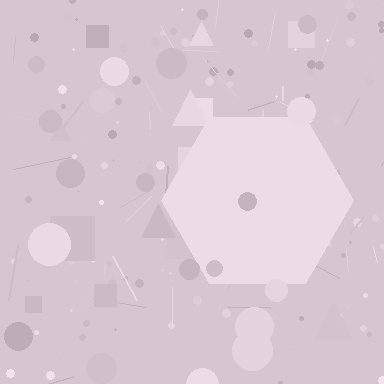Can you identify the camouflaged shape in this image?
The camouflaged shape is a hexagon.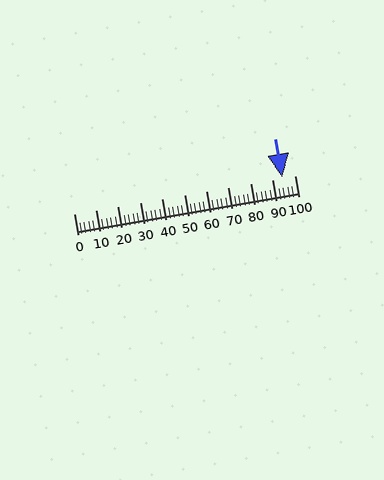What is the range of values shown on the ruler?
The ruler shows values from 0 to 100.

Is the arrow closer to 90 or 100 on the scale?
The arrow is closer to 90.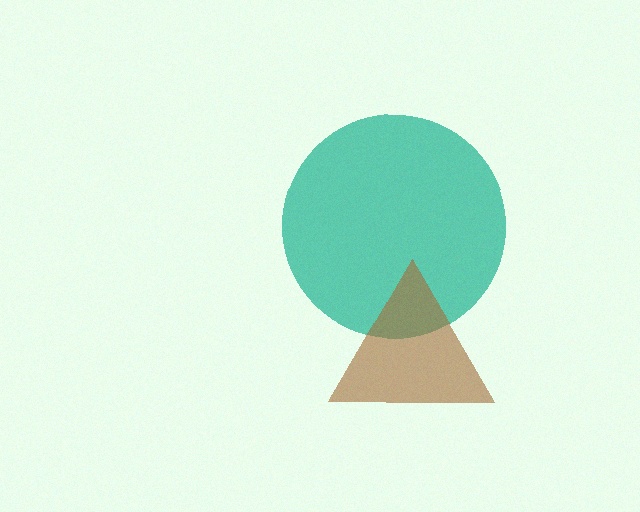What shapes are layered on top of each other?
The layered shapes are: a teal circle, a brown triangle.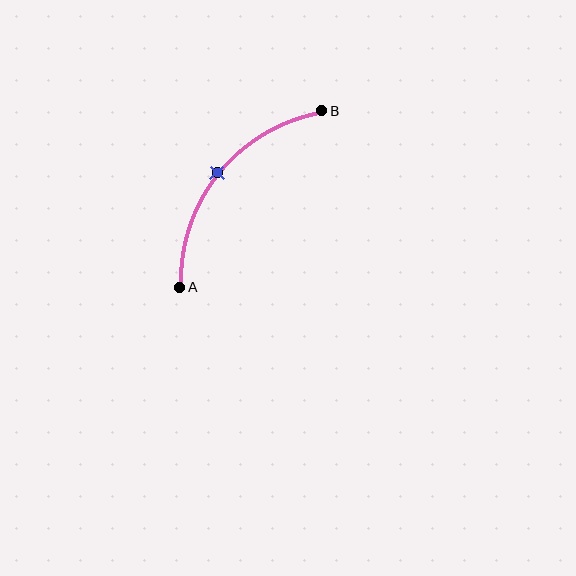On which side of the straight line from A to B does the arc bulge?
The arc bulges above and to the left of the straight line connecting A and B.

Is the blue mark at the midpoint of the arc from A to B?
Yes. The blue mark lies on the arc at equal arc-length from both A and B — it is the arc midpoint.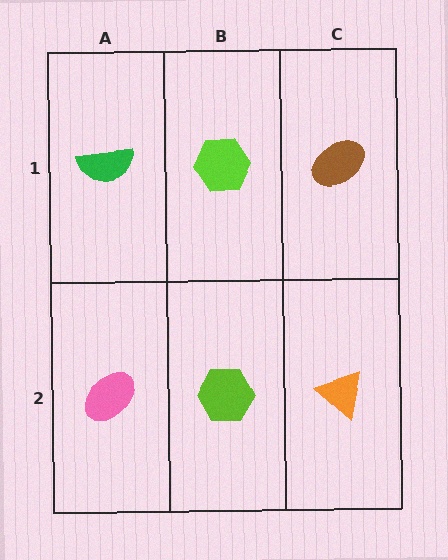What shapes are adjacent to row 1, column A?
A pink ellipse (row 2, column A), a lime hexagon (row 1, column B).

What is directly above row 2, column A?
A green semicircle.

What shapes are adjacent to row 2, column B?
A lime hexagon (row 1, column B), a pink ellipse (row 2, column A), an orange triangle (row 2, column C).